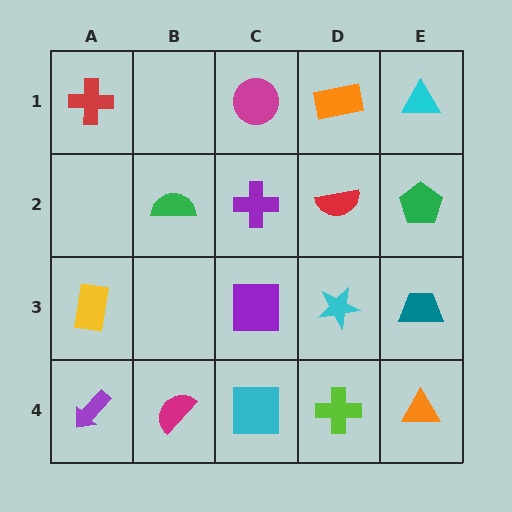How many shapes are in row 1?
4 shapes.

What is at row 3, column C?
A purple square.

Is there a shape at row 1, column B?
No, that cell is empty.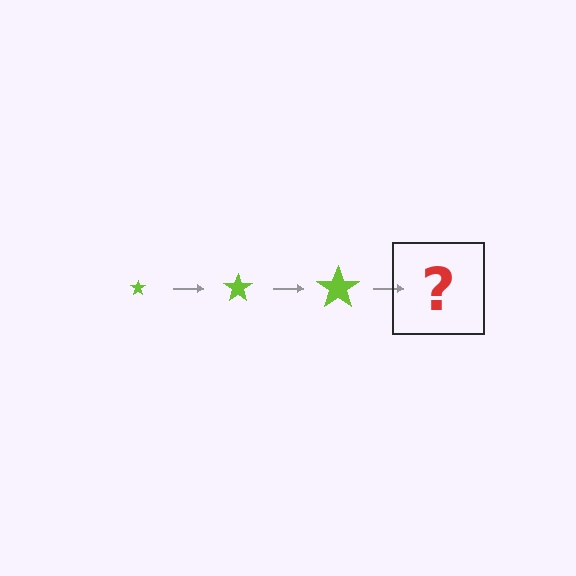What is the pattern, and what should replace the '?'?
The pattern is that the star gets progressively larger each step. The '?' should be a lime star, larger than the previous one.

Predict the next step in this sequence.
The next step is a lime star, larger than the previous one.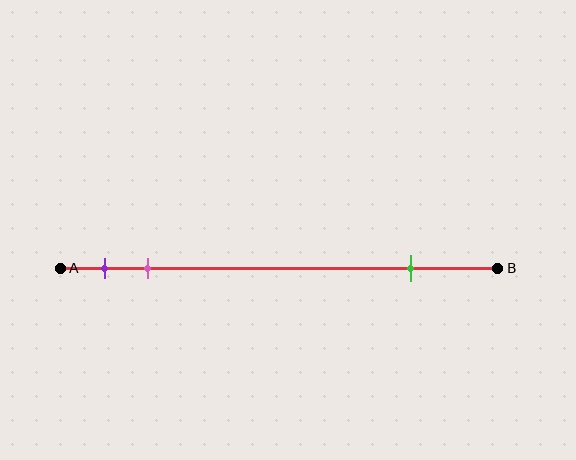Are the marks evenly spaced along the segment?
No, the marks are not evenly spaced.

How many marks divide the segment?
There are 3 marks dividing the segment.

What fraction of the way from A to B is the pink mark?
The pink mark is approximately 20% (0.2) of the way from A to B.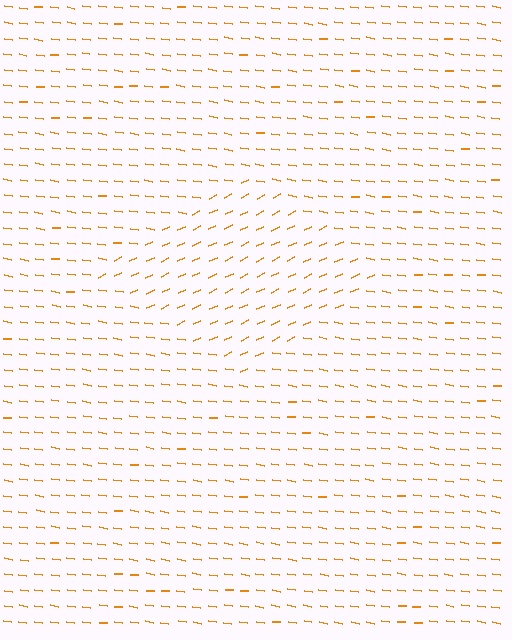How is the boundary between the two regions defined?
The boundary is defined purely by a change in line orientation (approximately 33 degrees difference). All lines are the same color and thickness.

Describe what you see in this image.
The image is filled with small orange line segments. A diamond region in the image has lines oriented differently from the surrounding lines, creating a visible texture boundary.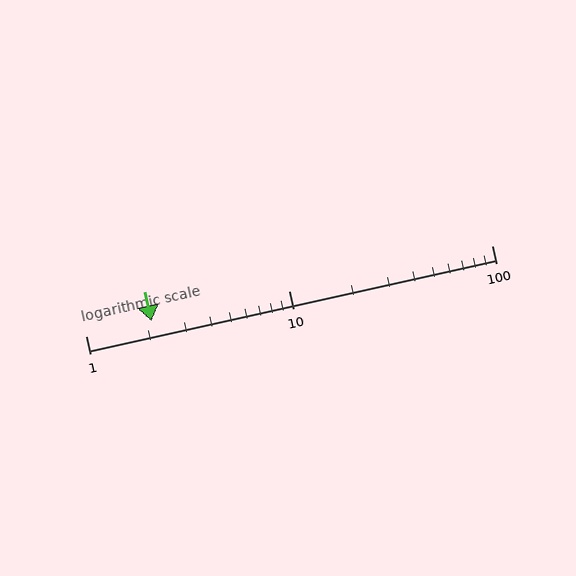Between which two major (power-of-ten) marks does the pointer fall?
The pointer is between 1 and 10.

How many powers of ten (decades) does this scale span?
The scale spans 2 decades, from 1 to 100.